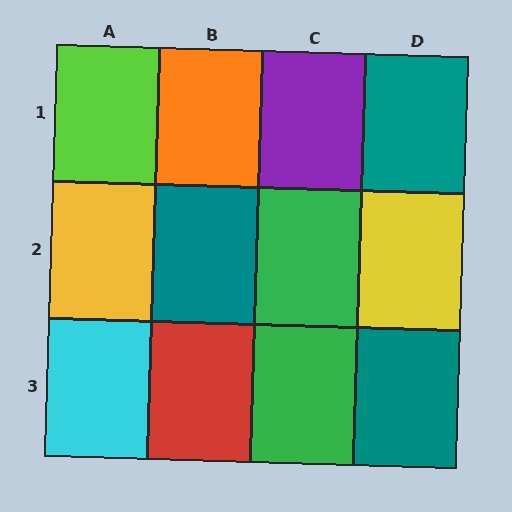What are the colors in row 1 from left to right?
Lime, orange, purple, teal.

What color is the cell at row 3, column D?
Teal.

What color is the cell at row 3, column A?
Cyan.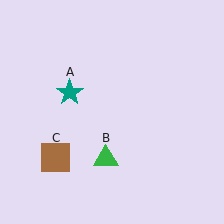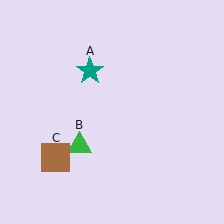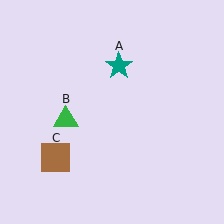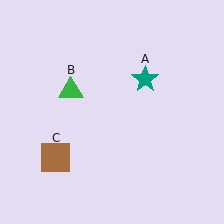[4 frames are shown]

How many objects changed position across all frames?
2 objects changed position: teal star (object A), green triangle (object B).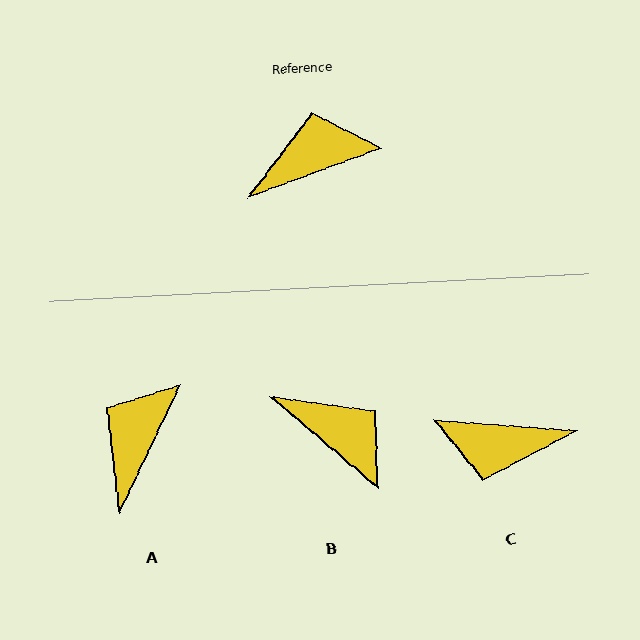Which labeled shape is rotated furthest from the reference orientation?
C, about 155 degrees away.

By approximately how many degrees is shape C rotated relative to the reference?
Approximately 155 degrees counter-clockwise.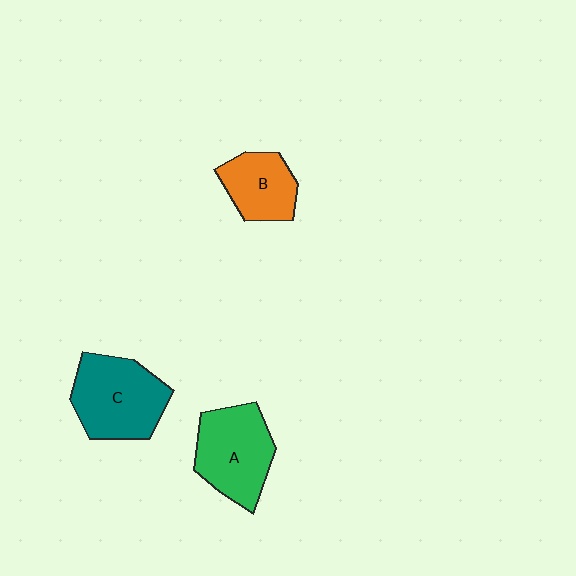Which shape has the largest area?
Shape C (teal).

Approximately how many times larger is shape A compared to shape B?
Approximately 1.4 times.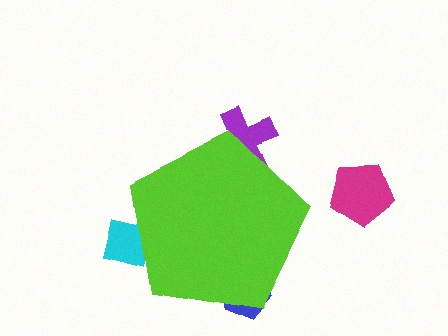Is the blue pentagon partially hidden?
Yes, the blue pentagon is partially hidden behind the lime pentagon.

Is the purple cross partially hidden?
Yes, the purple cross is partially hidden behind the lime pentagon.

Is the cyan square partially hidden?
Yes, the cyan square is partially hidden behind the lime pentagon.